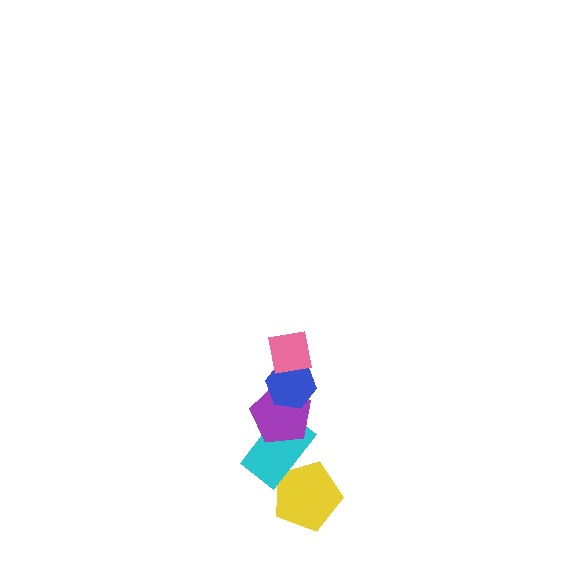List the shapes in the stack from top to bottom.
From top to bottom: the pink square, the blue hexagon, the purple pentagon, the cyan rectangle, the yellow pentagon.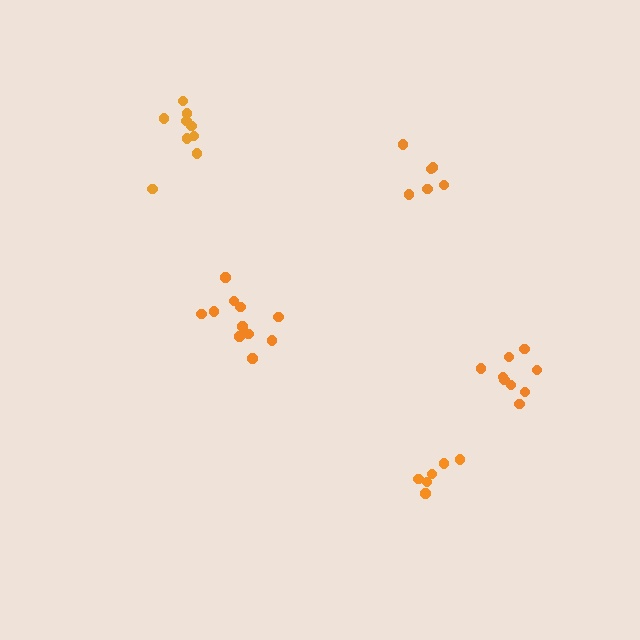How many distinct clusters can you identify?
There are 5 distinct clusters.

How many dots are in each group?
Group 1: 6 dots, Group 2: 11 dots, Group 3: 9 dots, Group 4: 9 dots, Group 5: 6 dots (41 total).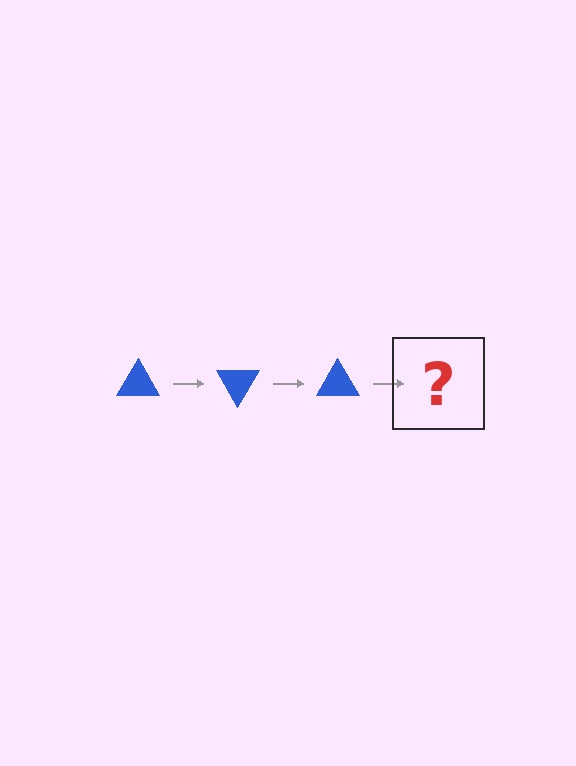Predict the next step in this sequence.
The next step is a blue triangle rotated 180 degrees.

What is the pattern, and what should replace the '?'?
The pattern is that the triangle rotates 60 degrees each step. The '?' should be a blue triangle rotated 180 degrees.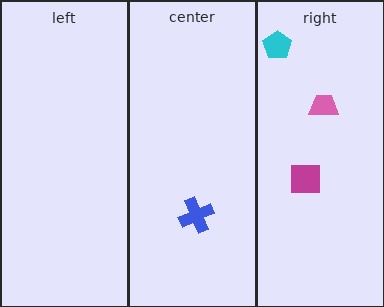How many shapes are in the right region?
3.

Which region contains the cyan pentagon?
The right region.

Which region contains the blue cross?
The center region.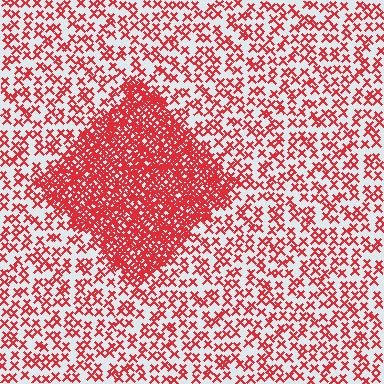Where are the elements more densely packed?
The elements are more densely packed inside the diamond boundary.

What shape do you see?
I see a diamond.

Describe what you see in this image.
The image contains small red elements arranged at two different densities. A diamond-shaped region is visible where the elements are more densely packed than the surrounding area.